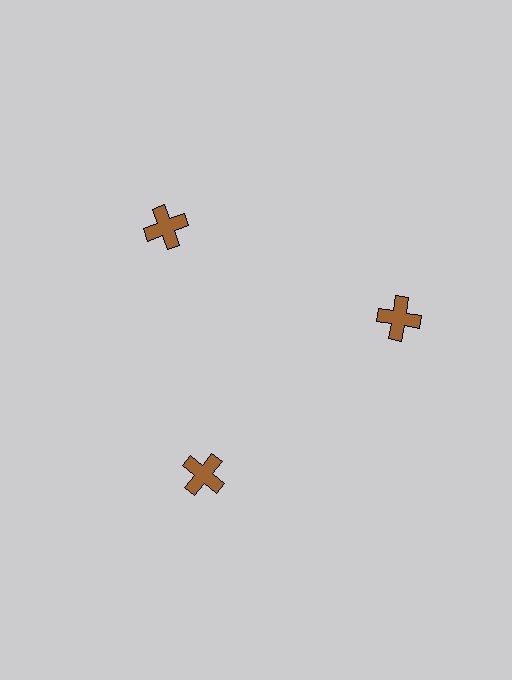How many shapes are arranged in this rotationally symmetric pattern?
There are 3 shapes, arranged in 3 groups of 1.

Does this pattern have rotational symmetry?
Yes, this pattern has 3-fold rotational symmetry. It looks the same after rotating 120 degrees around the center.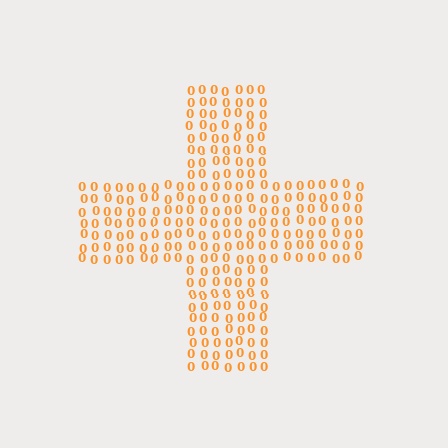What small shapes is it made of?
It is made of small digit 0's.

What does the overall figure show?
The overall figure shows a cross.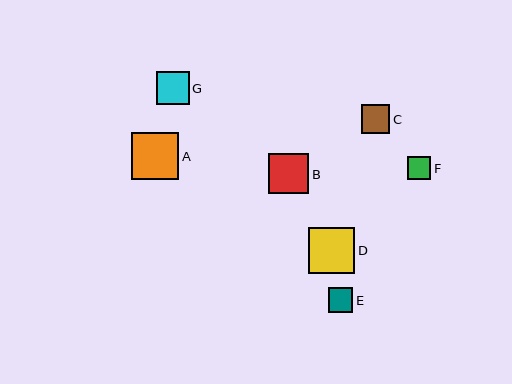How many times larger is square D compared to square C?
Square D is approximately 1.6 times the size of square C.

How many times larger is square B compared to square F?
Square B is approximately 1.7 times the size of square F.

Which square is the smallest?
Square F is the smallest with a size of approximately 23 pixels.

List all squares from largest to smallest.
From largest to smallest: A, D, B, G, C, E, F.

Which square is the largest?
Square A is the largest with a size of approximately 48 pixels.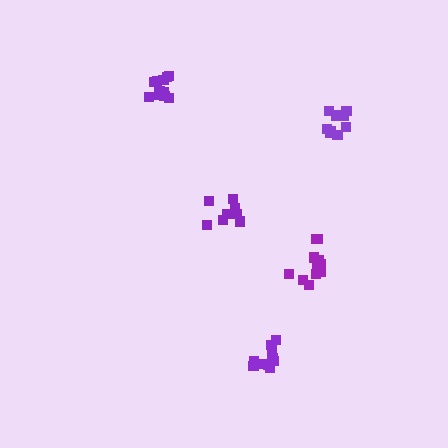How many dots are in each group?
Group 1: 8 dots, Group 2: 10 dots, Group 3: 9 dots, Group 4: 11 dots, Group 5: 11 dots (49 total).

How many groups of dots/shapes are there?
There are 5 groups.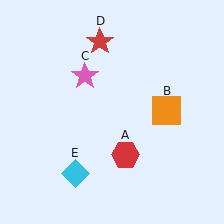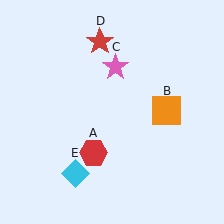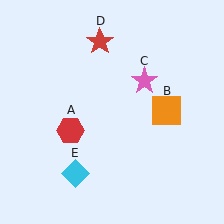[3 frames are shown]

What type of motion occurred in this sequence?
The red hexagon (object A), pink star (object C) rotated clockwise around the center of the scene.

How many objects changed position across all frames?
2 objects changed position: red hexagon (object A), pink star (object C).